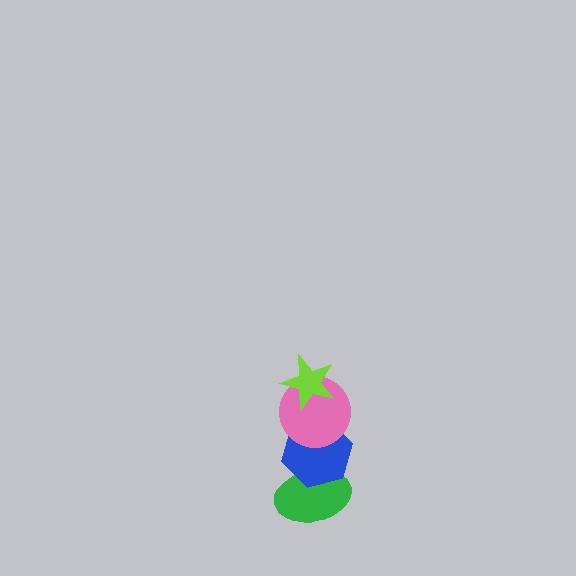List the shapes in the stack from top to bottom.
From top to bottom: the lime star, the pink circle, the blue hexagon, the green ellipse.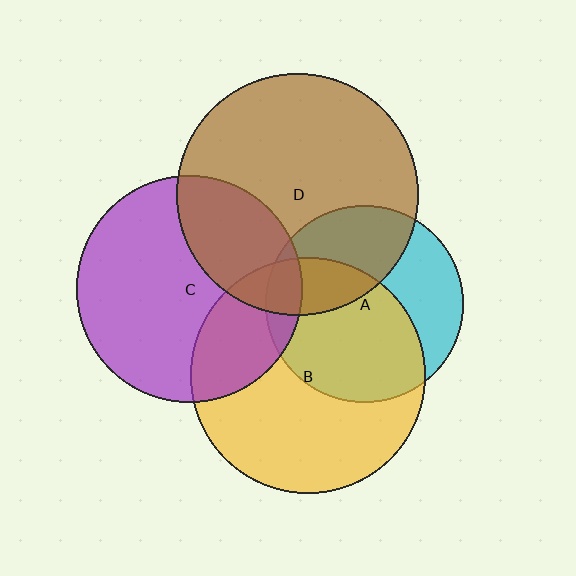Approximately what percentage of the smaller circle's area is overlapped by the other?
Approximately 55%.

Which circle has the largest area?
Circle D (brown).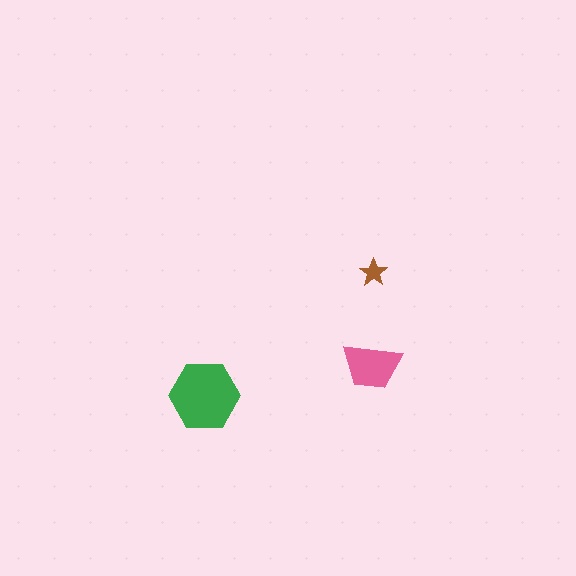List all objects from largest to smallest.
The green hexagon, the pink trapezoid, the brown star.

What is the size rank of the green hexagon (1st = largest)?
1st.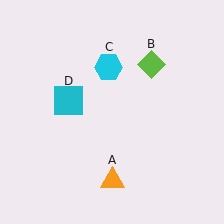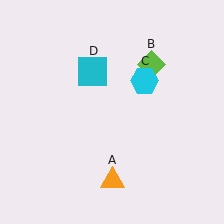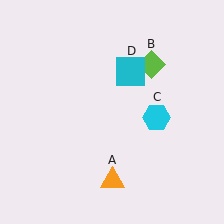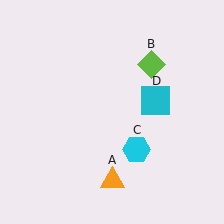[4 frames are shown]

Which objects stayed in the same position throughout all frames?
Orange triangle (object A) and lime diamond (object B) remained stationary.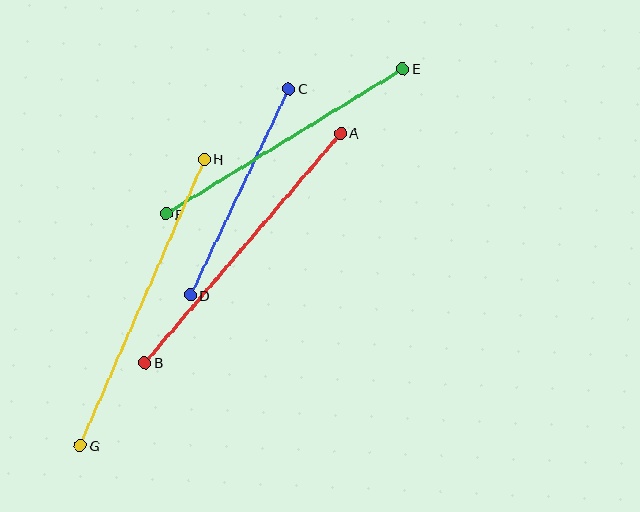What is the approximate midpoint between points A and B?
The midpoint is at approximately (243, 248) pixels.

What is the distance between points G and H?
The distance is approximately 312 pixels.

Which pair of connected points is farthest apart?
Points G and H are farthest apart.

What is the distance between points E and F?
The distance is approximately 278 pixels.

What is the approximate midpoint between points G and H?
The midpoint is at approximately (142, 302) pixels.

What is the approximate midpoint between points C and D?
The midpoint is at approximately (240, 192) pixels.